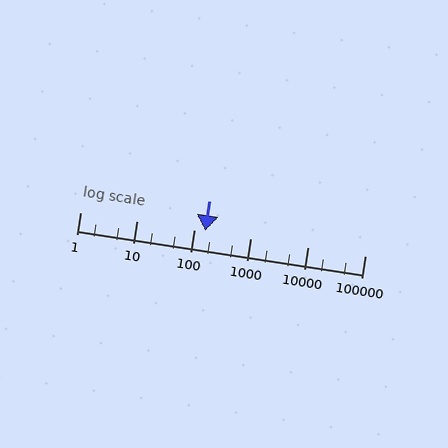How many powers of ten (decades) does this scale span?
The scale spans 5 decades, from 1 to 100000.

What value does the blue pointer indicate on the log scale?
The pointer indicates approximately 160.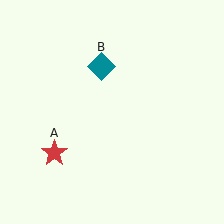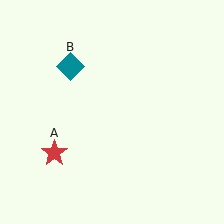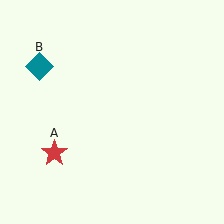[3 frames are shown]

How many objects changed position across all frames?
1 object changed position: teal diamond (object B).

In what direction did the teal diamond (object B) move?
The teal diamond (object B) moved left.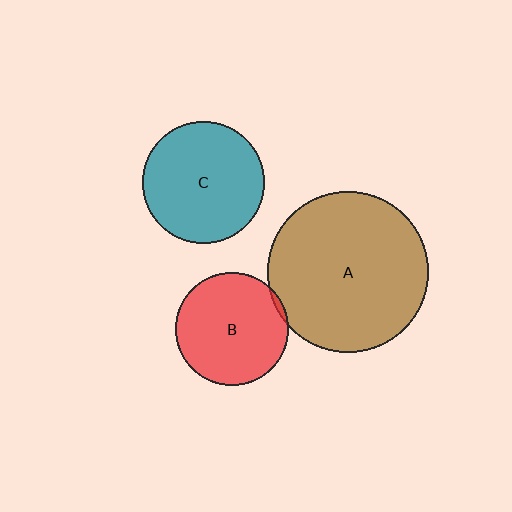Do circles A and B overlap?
Yes.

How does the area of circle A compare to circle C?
Approximately 1.7 times.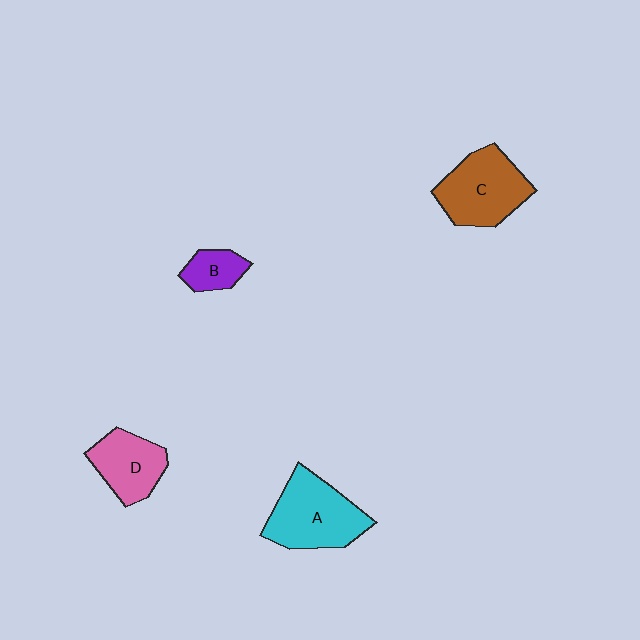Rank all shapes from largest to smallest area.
From largest to smallest: A (cyan), C (brown), D (pink), B (purple).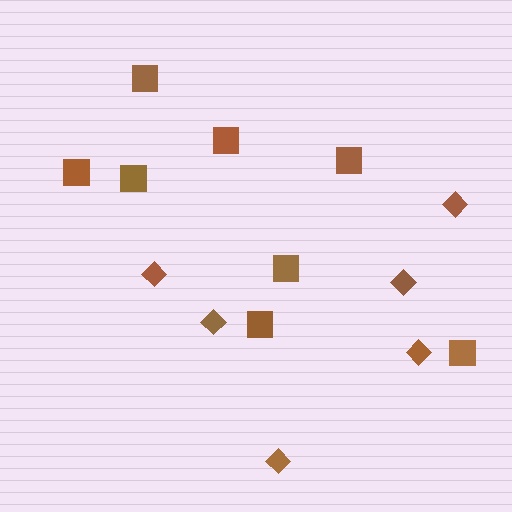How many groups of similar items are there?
There are 2 groups: one group of diamonds (6) and one group of squares (8).